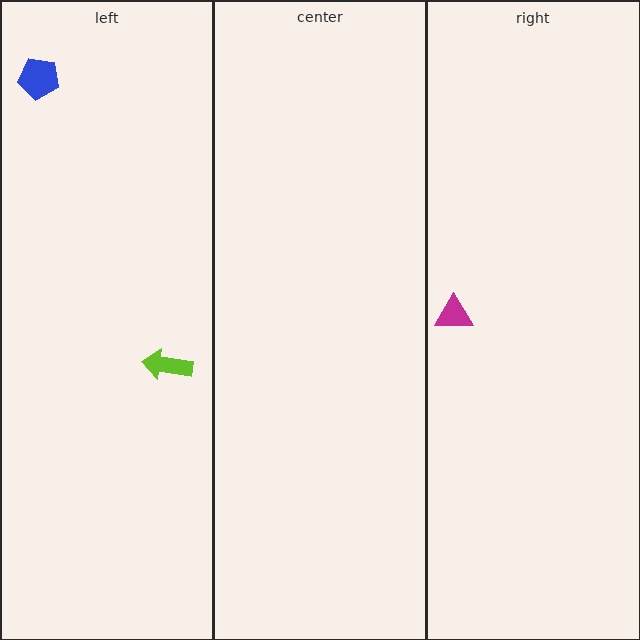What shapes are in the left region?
The blue pentagon, the lime arrow.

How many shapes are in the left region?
2.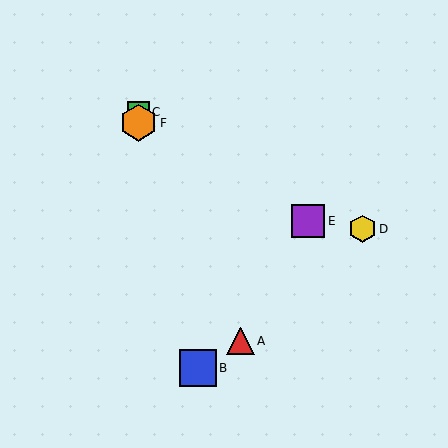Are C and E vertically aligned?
No, C is at x≈138 and E is at x≈308.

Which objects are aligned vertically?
Objects C, F are aligned vertically.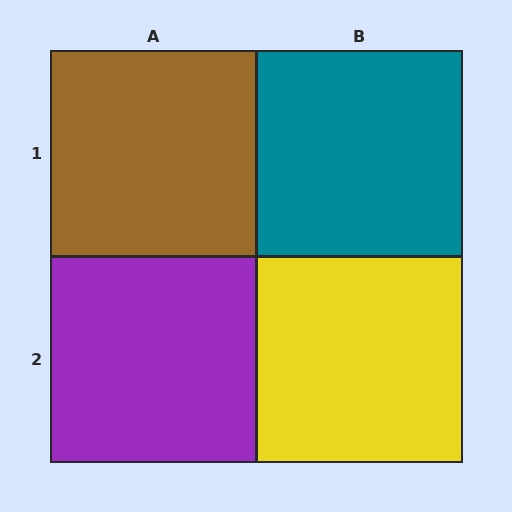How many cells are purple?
1 cell is purple.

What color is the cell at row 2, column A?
Purple.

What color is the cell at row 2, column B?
Yellow.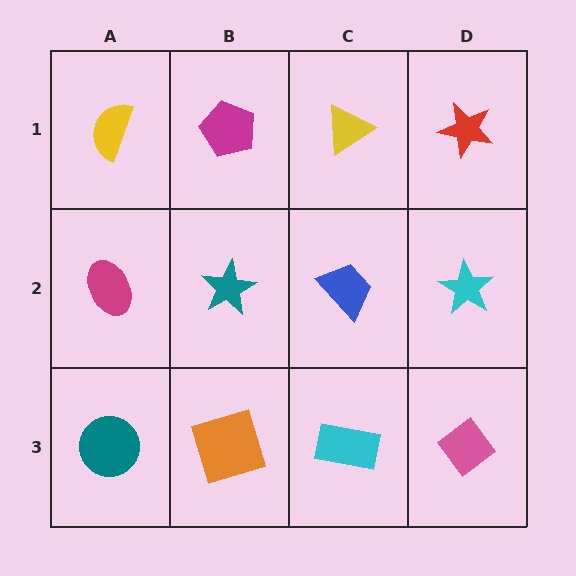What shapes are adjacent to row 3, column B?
A teal star (row 2, column B), a teal circle (row 3, column A), a cyan rectangle (row 3, column C).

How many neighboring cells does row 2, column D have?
3.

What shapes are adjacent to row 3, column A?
A magenta ellipse (row 2, column A), an orange square (row 3, column B).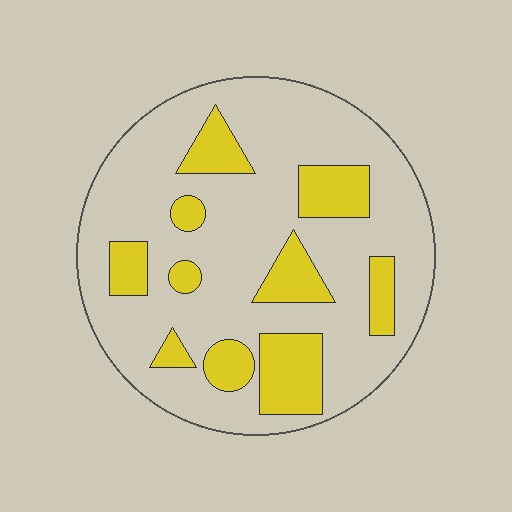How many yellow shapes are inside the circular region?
10.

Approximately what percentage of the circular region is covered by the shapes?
Approximately 25%.